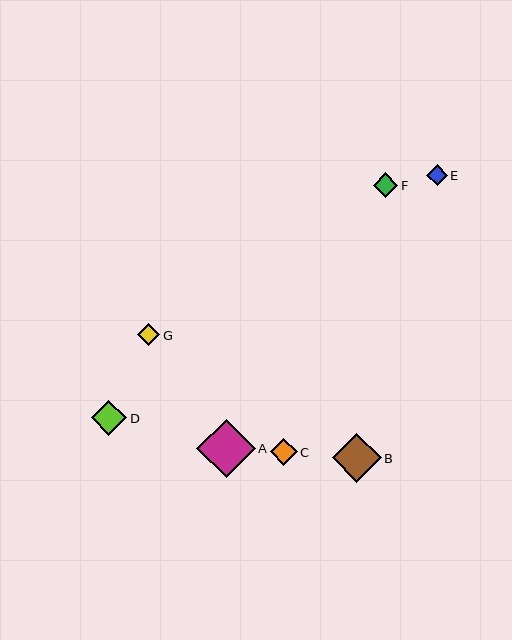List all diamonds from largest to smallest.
From largest to smallest: A, B, D, C, F, G, E.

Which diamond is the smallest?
Diamond E is the smallest with a size of approximately 21 pixels.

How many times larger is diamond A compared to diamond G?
Diamond A is approximately 2.7 times the size of diamond G.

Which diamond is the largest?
Diamond A is the largest with a size of approximately 59 pixels.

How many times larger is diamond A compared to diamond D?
Diamond A is approximately 1.7 times the size of diamond D.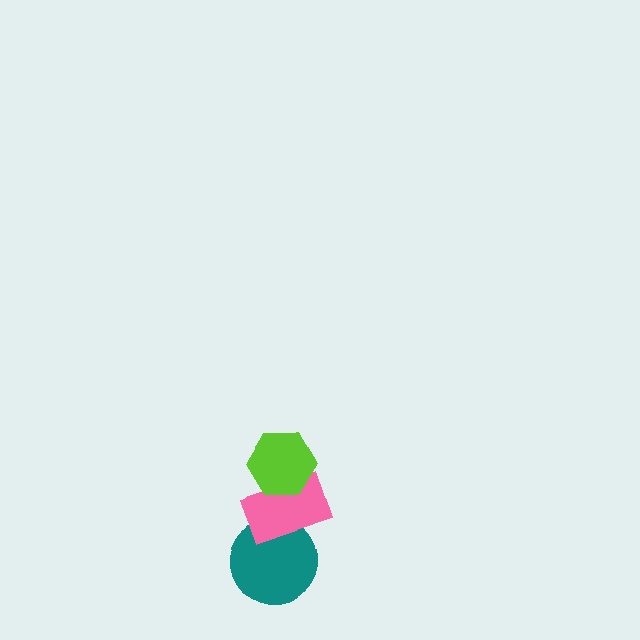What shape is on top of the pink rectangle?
The lime hexagon is on top of the pink rectangle.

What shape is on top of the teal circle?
The pink rectangle is on top of the teal circle.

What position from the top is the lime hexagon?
The lime hexagon is 1st from the top.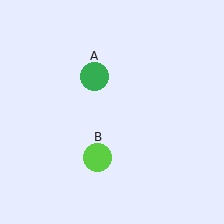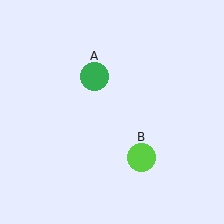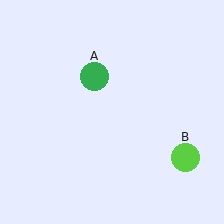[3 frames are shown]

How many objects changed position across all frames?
1 object changed position: lime circle (object B).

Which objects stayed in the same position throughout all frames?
Green circle (object A) remained stationary.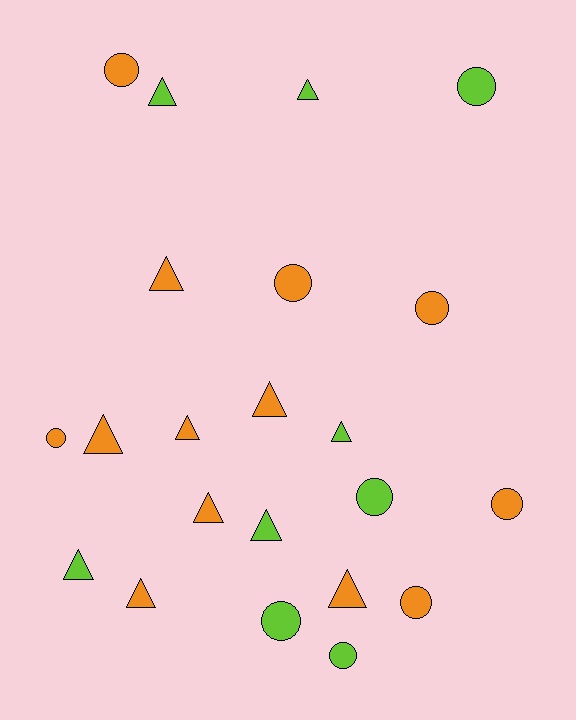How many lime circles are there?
There are 4 lime circles.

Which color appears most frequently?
Orange, with 13 objects.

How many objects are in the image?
There are 22 objects.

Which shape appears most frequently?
Triangle, with 12 objects.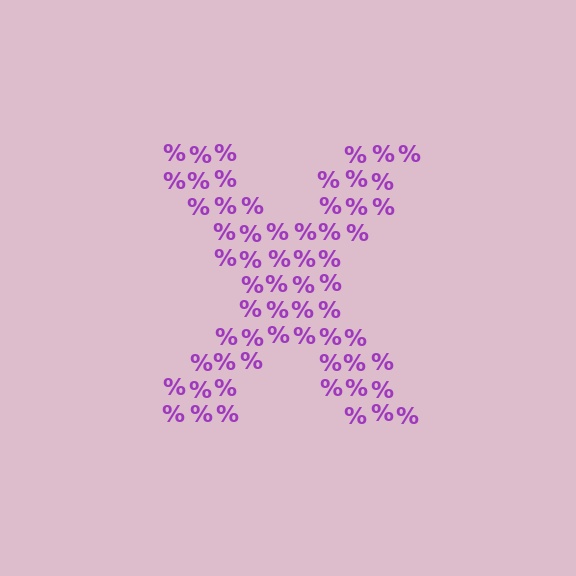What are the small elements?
The small elements are percent signs.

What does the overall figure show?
The overall figure shows the letter X.